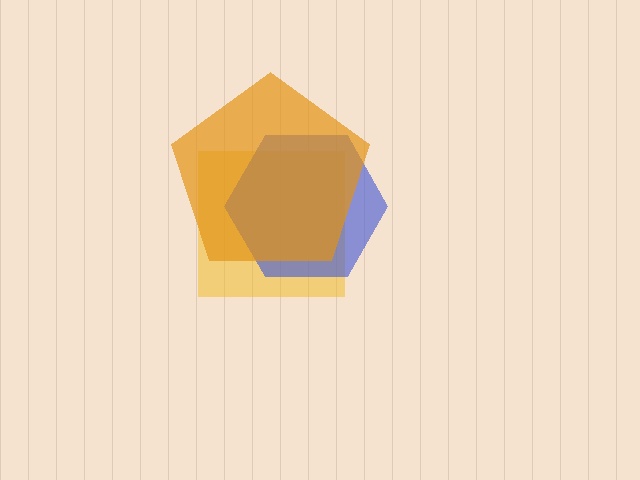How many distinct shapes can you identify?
There are 3 distinct shapes: a yellow square, a blue hexagon, an orange pentagon.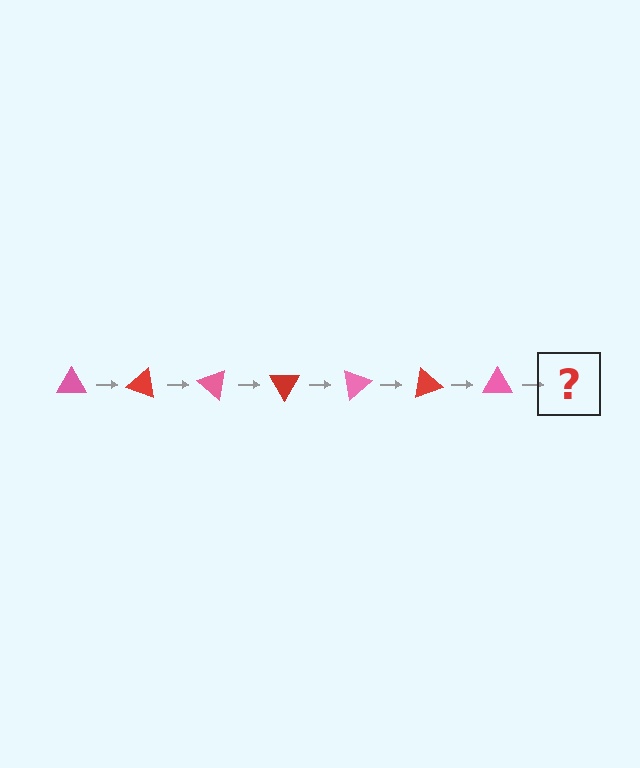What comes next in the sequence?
The next element should be a red triangle, rotated 140 degrees from the start.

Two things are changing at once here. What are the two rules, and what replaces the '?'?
The two rules are that it rotates 20 degrees each step and the color cycles through pink and red. The '?' should be a red triangle, rotated 140 degrees from the start.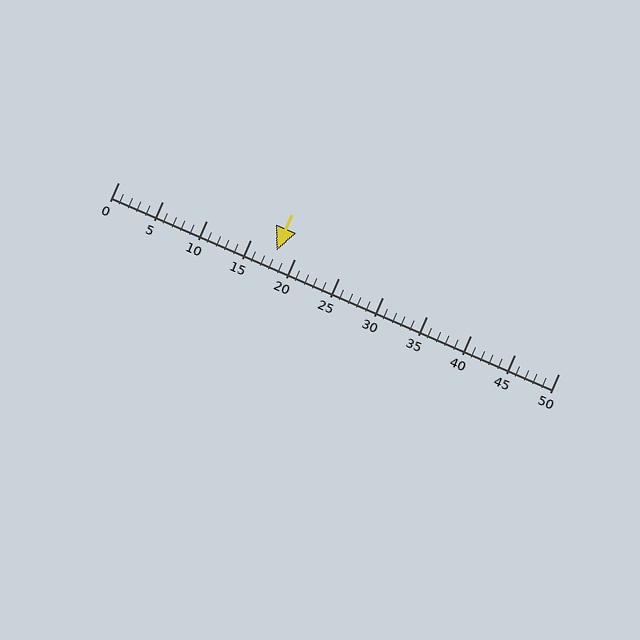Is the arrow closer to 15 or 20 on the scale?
The arrow is closer to 20.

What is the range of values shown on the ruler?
The ruler shows values from 0 to 50.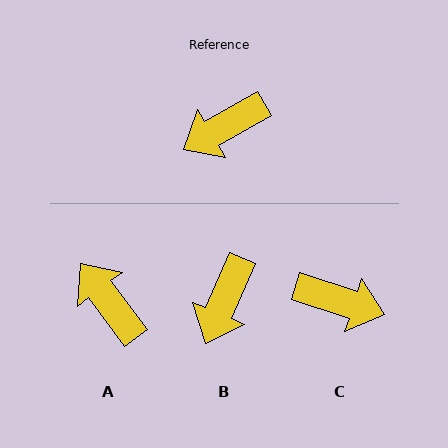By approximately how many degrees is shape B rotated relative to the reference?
Approximately 37 degrees counter-clockwise.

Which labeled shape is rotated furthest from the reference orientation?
C, about 132 degrees away.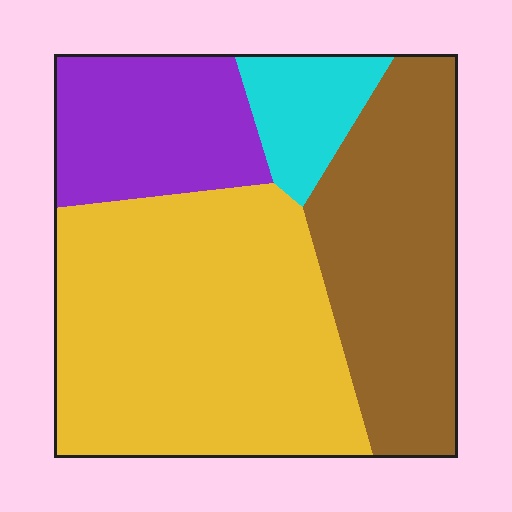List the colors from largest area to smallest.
From largest to smallest: yellow, brown, purple, cyan.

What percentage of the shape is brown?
Brown covers about 30% of the shape.